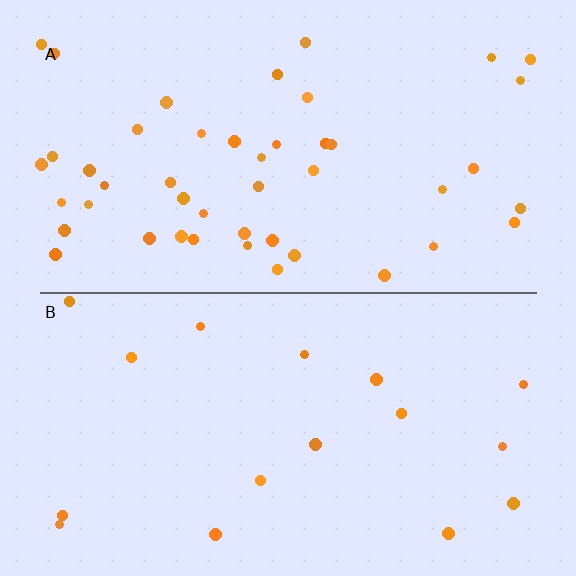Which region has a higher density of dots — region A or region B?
A (the top).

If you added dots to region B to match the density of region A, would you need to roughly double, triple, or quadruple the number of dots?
Approximately triple.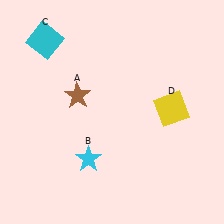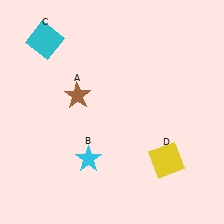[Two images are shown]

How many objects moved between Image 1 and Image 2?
1 object moved between the two images.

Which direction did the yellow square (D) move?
The yellow square (D) moved down.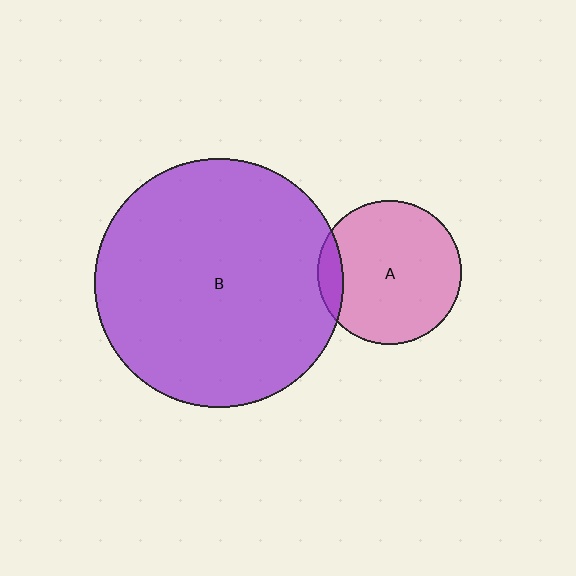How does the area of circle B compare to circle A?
Approximately 3.0 times.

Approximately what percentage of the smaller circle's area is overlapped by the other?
Approximately 10%.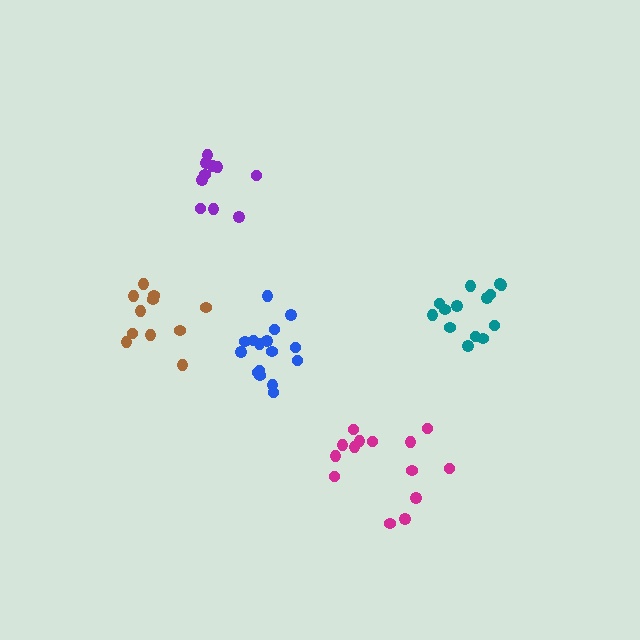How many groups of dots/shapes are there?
There are 5 groups.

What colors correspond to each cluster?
The clusters are colored: purple, teal, brown, magenta, blue.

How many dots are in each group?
Group 1: 10 dots, Group 2: 14 dots, Group 3: 11 dots, Group 4: 14 dots, Group 5: 16 dots (65 total).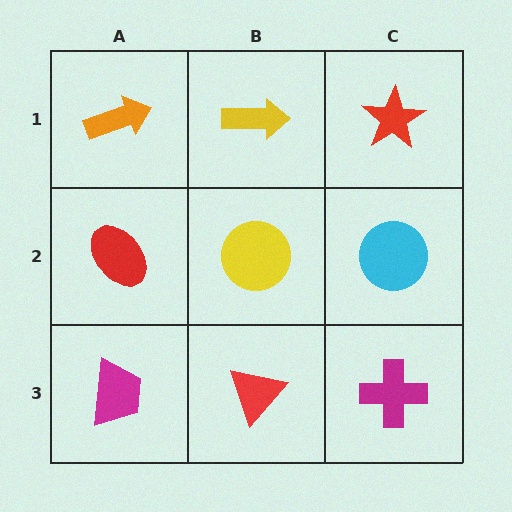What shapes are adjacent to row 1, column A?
A red ellipse (row 2, column A), a yellow arrow (row 1, column B).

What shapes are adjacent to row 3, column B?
A yellow circle (row 2, column B), a magenta trapezoid (row 3, column A), a magenta cross (row 3, column C).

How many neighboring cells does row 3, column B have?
3.